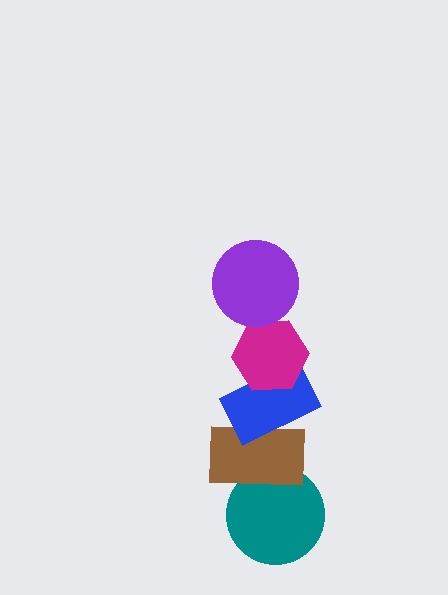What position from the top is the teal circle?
The teal circle is 5th from the top.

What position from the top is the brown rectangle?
The brown rectangle is 4th from the top.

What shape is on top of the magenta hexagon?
The purple circle is on top of the magenta hexagon.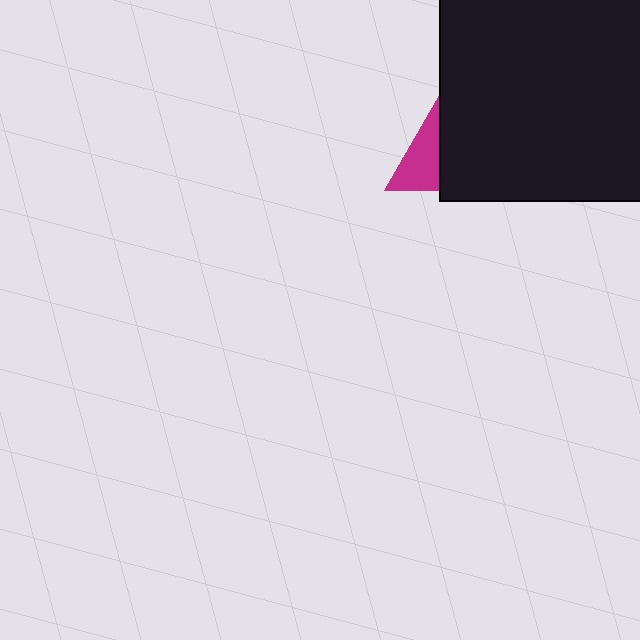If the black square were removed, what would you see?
You would see the complete magenta triangle.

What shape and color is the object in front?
The object in front is a black square.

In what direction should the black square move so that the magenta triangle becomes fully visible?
The black square should move right. That is the shortest direction to clear the overlap and leave the magenta triangle fully visible.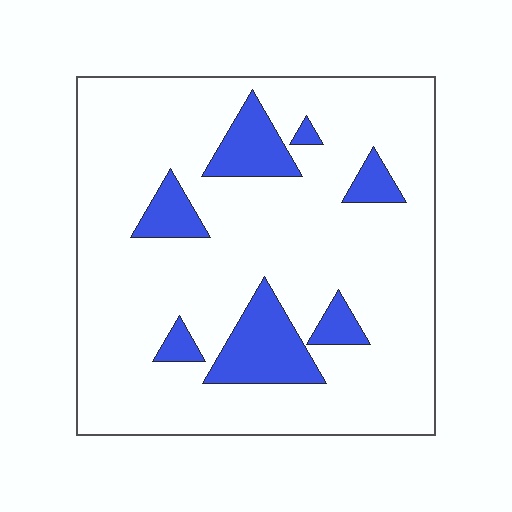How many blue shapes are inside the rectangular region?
7.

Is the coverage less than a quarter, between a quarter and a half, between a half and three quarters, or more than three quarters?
Less than a quarter.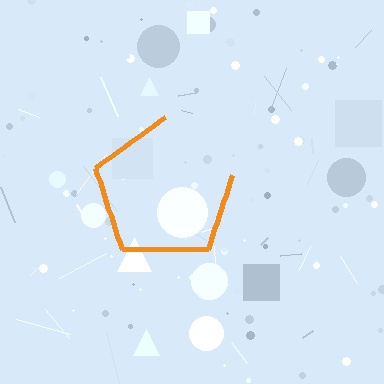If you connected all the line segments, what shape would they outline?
They would outline a pentagon.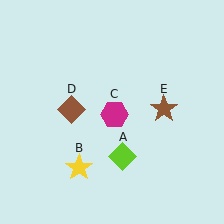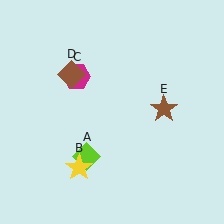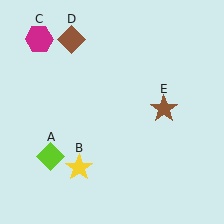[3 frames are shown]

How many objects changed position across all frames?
3 objects changed position: lime diamond (object A), magenta hexagon (object C), brown diamond (object D).